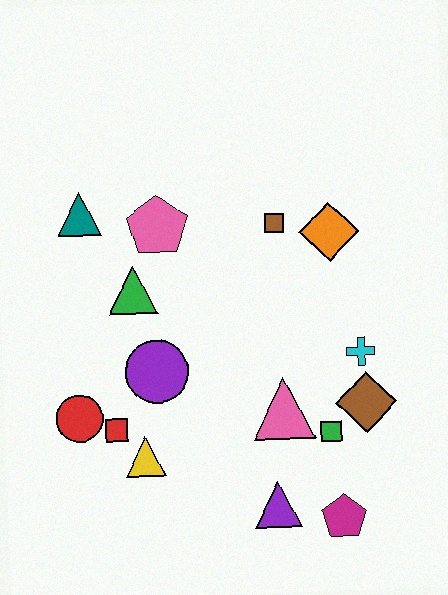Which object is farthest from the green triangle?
The magenta pentagon is farthest from the green triangle.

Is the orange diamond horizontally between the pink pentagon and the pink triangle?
No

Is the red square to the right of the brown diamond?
No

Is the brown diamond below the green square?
No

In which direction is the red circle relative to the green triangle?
The red circle is below the green triangle.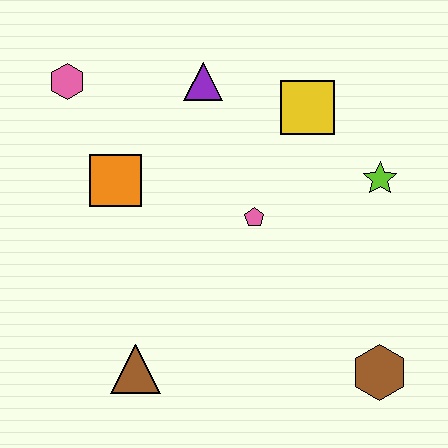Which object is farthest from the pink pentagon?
The pink hexagon is farthest from the pink pentagon.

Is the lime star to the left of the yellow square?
No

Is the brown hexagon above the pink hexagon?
No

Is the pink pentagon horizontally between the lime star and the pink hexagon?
Yes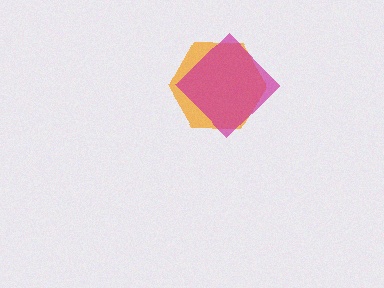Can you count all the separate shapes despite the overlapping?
Yes, there are 2 separate shapes.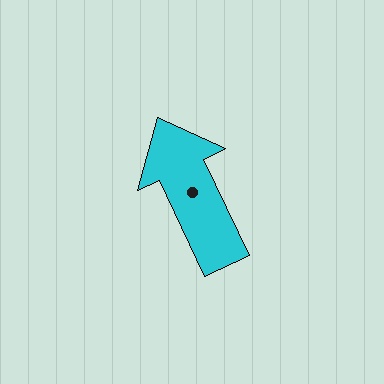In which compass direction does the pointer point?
Northwest.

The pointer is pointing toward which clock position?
Roughly 11 o'clock.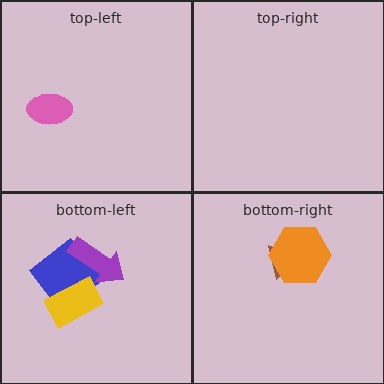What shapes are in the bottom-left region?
The blue diamond, the purple arrow, the yellow rectangle.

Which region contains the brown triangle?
The bottom-right region.